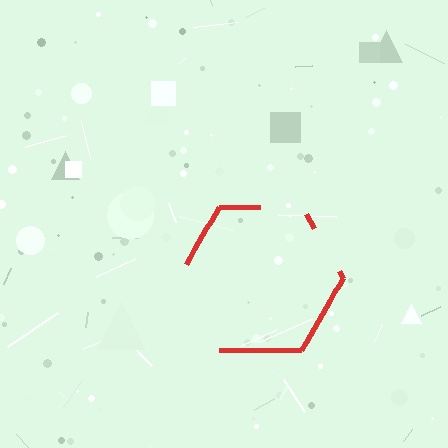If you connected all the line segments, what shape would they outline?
They would outline a hexagon.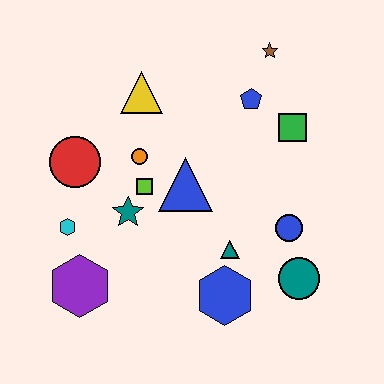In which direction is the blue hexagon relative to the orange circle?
The blue hexagon is below the orange circle.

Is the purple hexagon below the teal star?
Yes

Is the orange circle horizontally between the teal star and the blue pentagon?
Yes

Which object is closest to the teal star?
The lime square is closest to the teal star.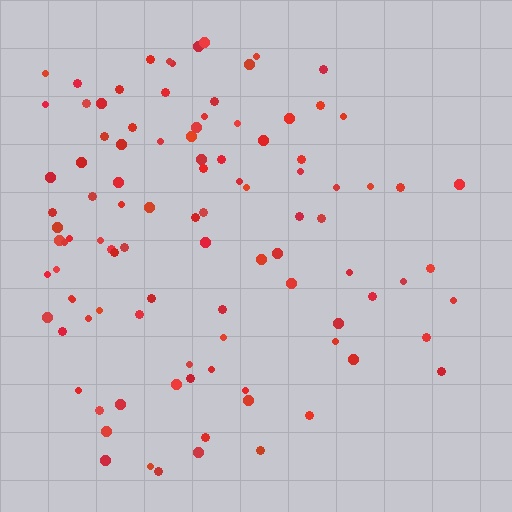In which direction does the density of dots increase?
From right to left, with the left side densest.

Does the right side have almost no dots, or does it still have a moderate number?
Still a moderate number, just noticeably fewer than the left.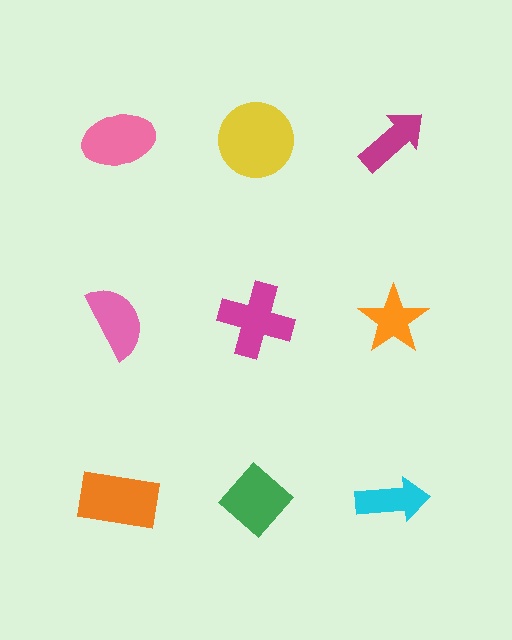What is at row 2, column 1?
A pink semicircle.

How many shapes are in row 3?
3 shapes.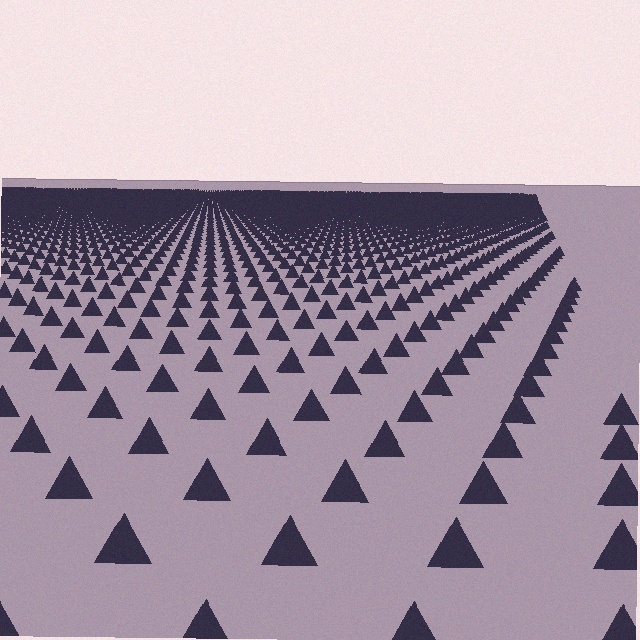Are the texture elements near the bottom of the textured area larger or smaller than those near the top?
Larger. Near the bottom, elements are closer to the viewer and appear at a bigger on-screen size.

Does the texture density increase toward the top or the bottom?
Density increases toward the top.